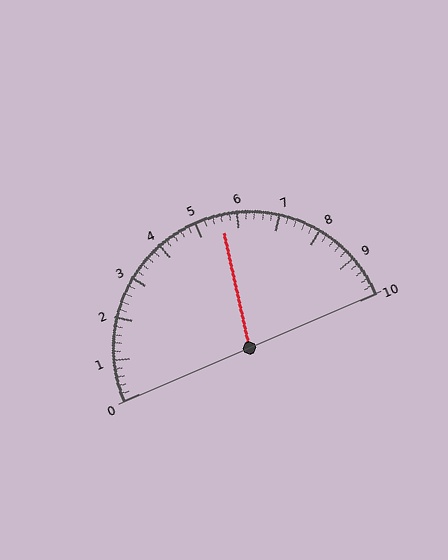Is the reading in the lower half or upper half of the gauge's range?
The reading is in the upper half of the range (0 to 10).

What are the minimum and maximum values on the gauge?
The gauge ranges from 0 to 10.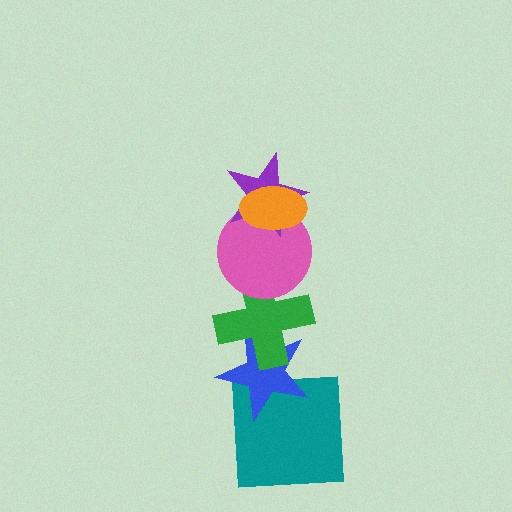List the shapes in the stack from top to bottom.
From top to bottom: the orange ellipse, the purple star, the pink circle, the green cross, the blue star, the teal square.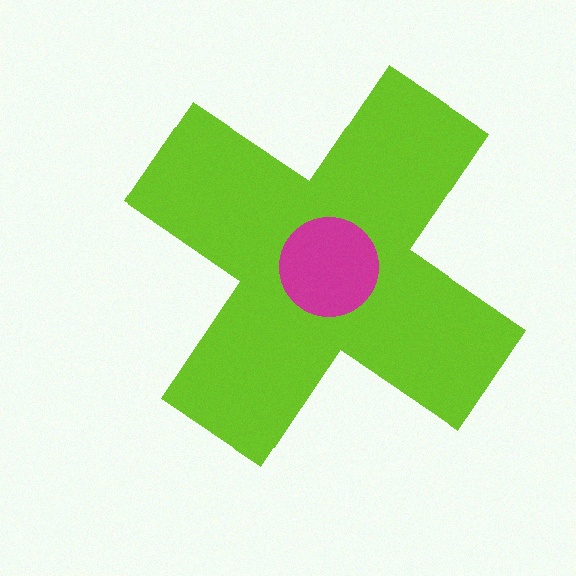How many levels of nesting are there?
2.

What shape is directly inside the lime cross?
The magenta circle.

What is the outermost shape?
The lime cross.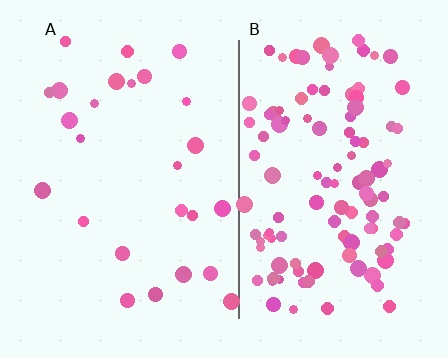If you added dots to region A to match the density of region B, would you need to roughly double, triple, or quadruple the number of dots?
Approximately quadruple.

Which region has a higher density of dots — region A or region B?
B (the right).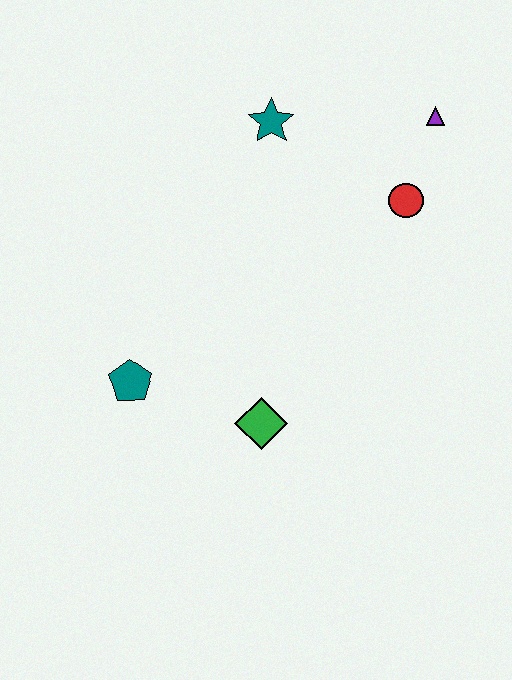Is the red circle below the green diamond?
No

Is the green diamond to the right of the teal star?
No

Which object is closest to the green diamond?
The teal pentagon is closest to the green diamond.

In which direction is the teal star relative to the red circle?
The teal star is to the left of the red circle.